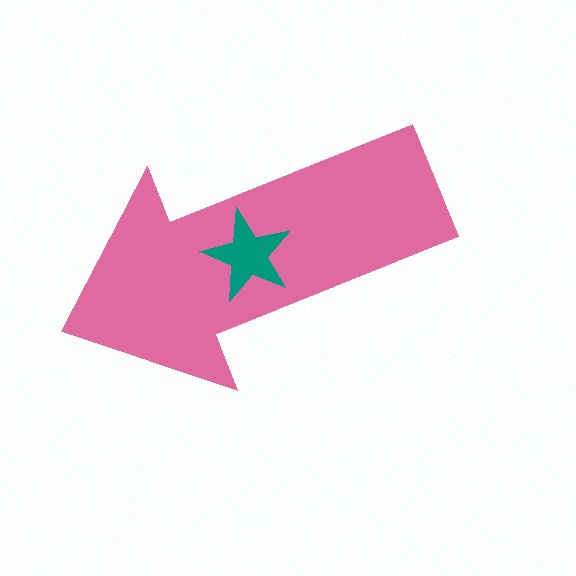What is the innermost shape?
The teal star.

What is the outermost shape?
The pink arrow.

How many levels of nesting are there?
2.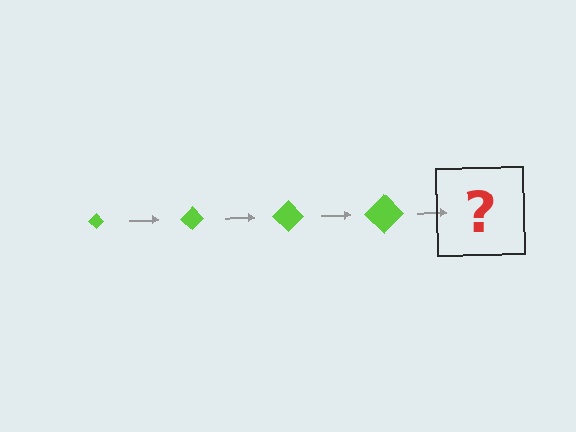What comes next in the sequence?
The next element should be a lime diamond, larger than the previous one.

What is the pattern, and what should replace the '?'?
The pattern is that the diamond gets progressively larger each step. The '?' should be a lime diamond, larger than the previous one.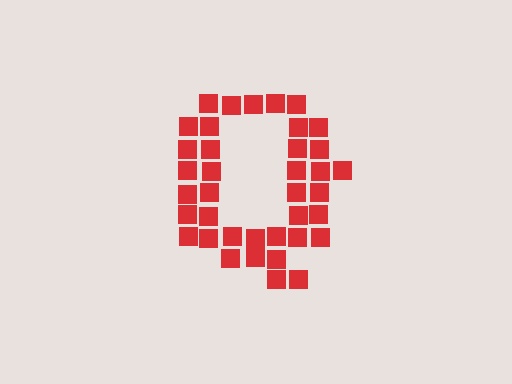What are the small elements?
The small elements are squares.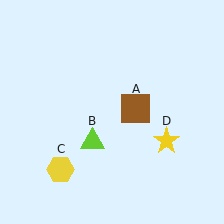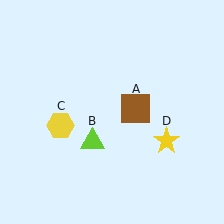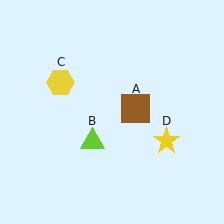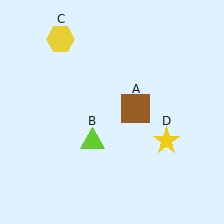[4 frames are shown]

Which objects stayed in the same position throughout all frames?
Brown square (object A) and lime triangle (object B) and yellow star (object D) remained stationary.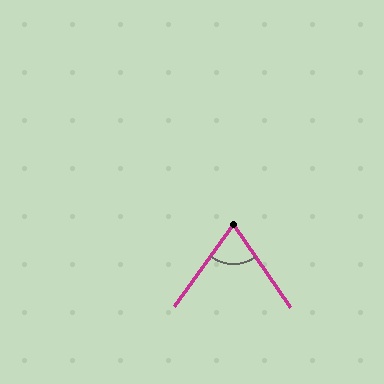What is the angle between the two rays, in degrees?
Approximately 70 degrees.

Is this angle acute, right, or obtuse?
It is acute.